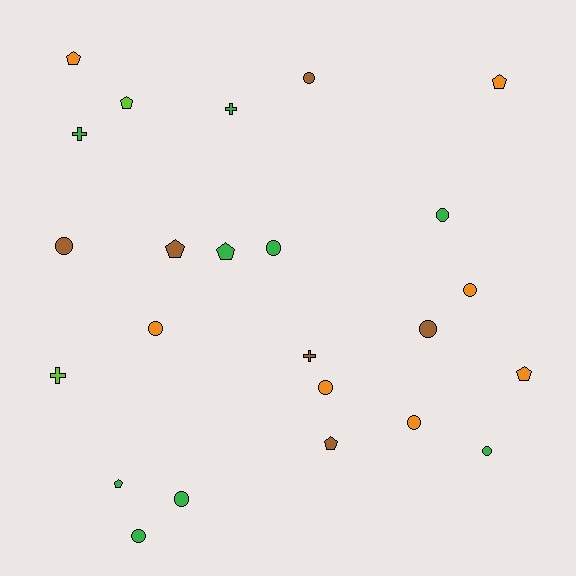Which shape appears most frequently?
Circle, with 12 objects.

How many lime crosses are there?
There is 1 lime cross.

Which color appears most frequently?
Green, with 9 objects.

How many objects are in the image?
There are 24 objects.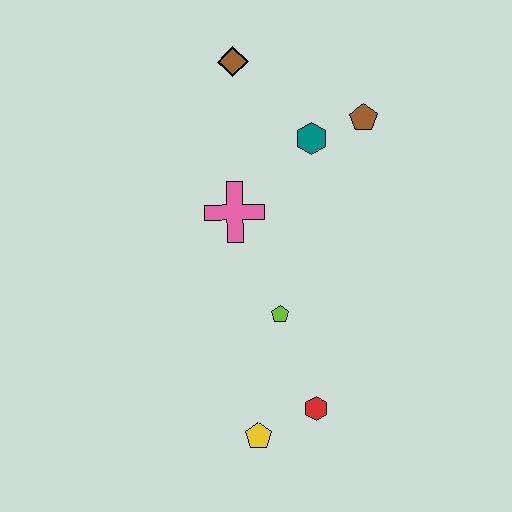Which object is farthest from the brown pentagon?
The yellow pentagon is farthest from the brown pentagon.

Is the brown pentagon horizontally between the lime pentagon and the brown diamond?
No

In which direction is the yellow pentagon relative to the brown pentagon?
The yellow pentagon is below the brown pentagon.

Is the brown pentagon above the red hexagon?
Yes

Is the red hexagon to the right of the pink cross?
Yes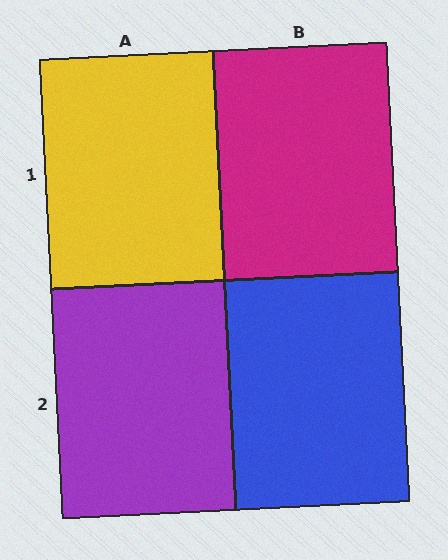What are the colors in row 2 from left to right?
Purple, blue.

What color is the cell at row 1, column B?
Magenta.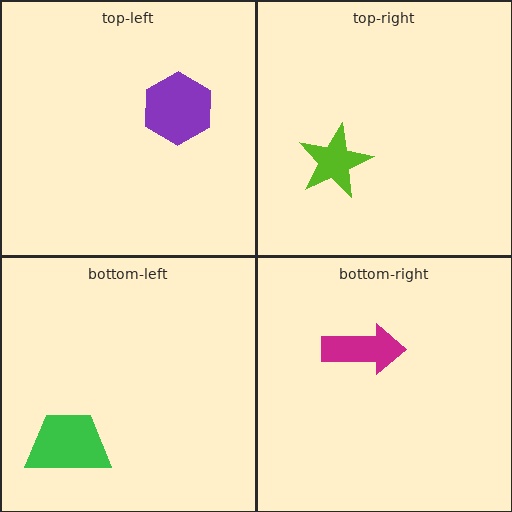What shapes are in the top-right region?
The lime star.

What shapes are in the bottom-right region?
The magenta arrow.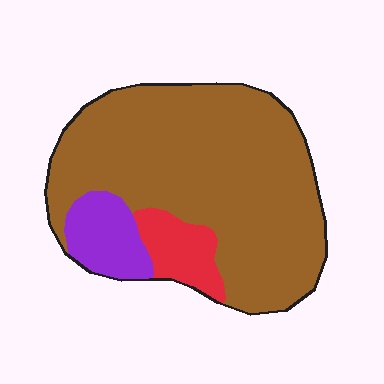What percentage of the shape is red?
Red takes up about one tenth (1/10) of the shape.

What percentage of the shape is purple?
Purple takes up about one eighth (1/8) of the shape.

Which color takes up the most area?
Brown, at roughly 80%.